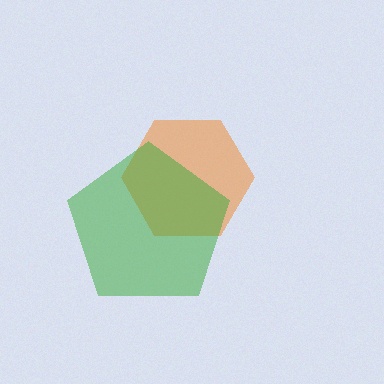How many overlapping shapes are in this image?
There are 2 overlapping shapes in the image.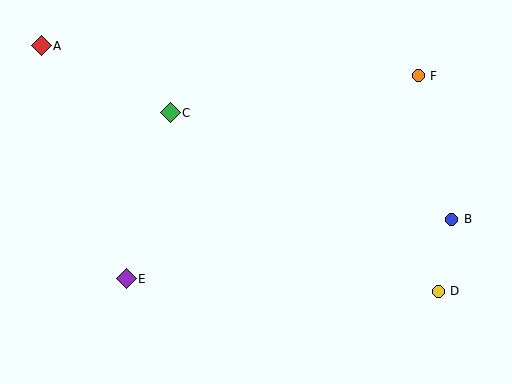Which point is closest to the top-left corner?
Point A is closest to the top-left corner.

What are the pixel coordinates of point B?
Point B is at (452, 219).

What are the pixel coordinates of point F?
Point F is at (418, 76).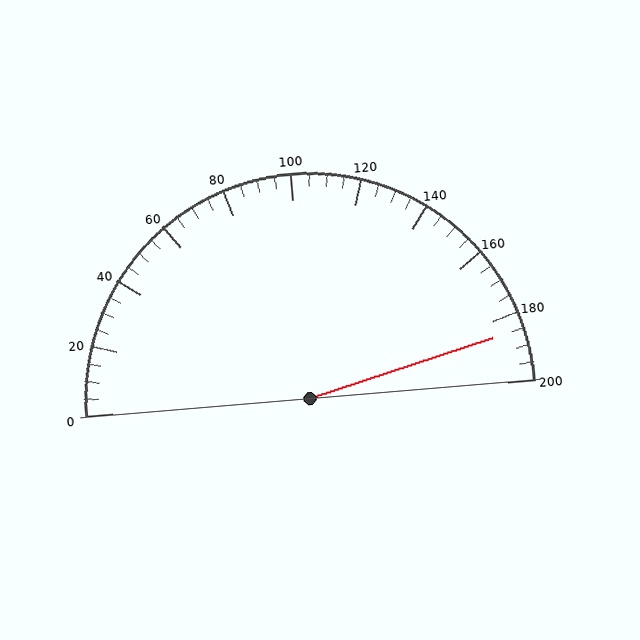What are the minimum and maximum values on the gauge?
The gauge ranges from 0 to 200.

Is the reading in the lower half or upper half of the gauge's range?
The reading is in the upper half of the range (0 to 200).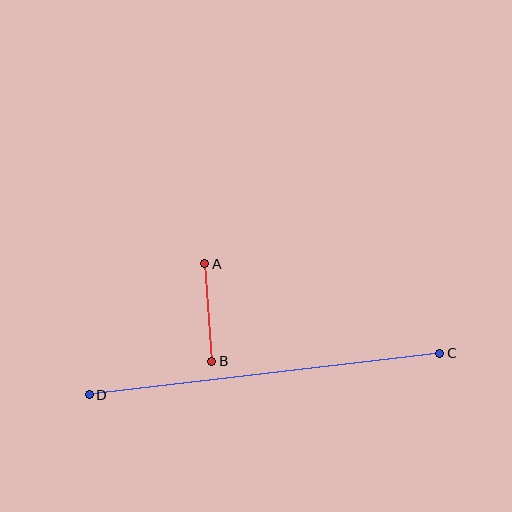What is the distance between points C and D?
The distance is approximately 353 pixels.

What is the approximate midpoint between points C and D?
The midpoint is at approximately (264, 374) pixels.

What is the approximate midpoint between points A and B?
The midpoint is at approximately (208, 313) pixels.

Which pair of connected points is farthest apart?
Points C and D are farthest apart.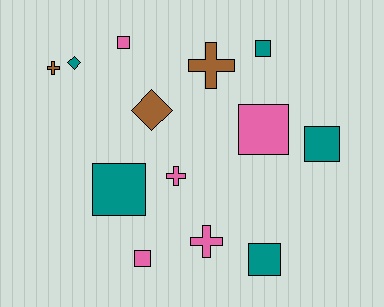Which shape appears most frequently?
Square, with 7 objects.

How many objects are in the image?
There are 13 objects.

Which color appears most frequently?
Pink, with 5 objects.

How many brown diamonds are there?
There is 1 brown diamond.